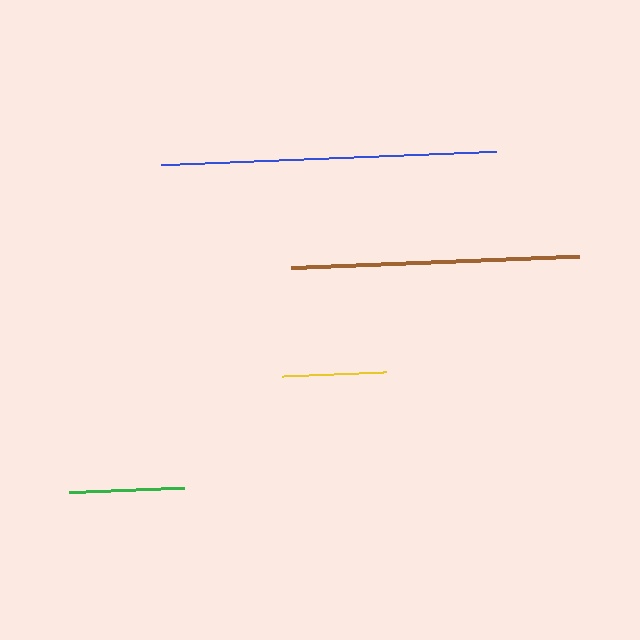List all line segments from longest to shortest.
From longest to shortest: blue, brown, green, yellow.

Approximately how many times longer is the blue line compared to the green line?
The blue line is approximately 2.9 times the length of the green line.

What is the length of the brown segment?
The brown segment is approximately 288 pixels long.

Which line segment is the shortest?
The yellow line is the shortest at approximately 105 pixels.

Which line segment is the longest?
The blue line is the longest at approximately 336 pixels.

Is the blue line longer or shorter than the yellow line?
The blue line is longer than the yellow line.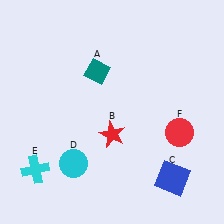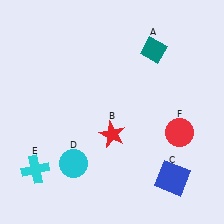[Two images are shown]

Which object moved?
The teal diamond (A) moved right.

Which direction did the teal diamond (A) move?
The teal diamond (A) moved right.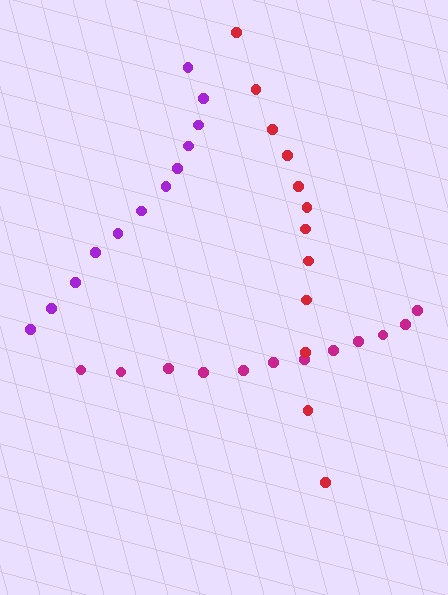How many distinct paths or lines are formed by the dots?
There are 3 distinct paths.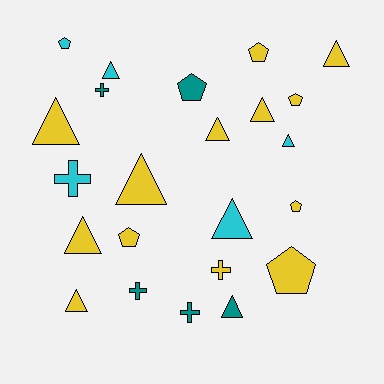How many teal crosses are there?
There are 3 teal crosses.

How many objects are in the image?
There are 23 objects.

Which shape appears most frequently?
Triangle, with 11 objects.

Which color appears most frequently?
Yellow, with 13 objects.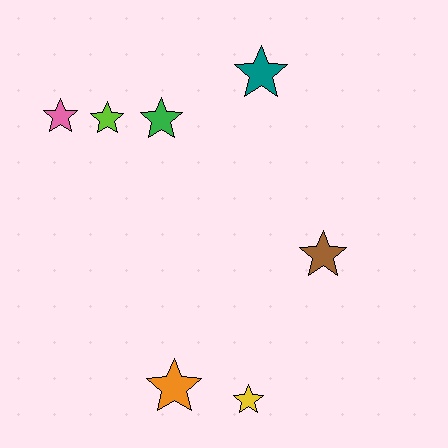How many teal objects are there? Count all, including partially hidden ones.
There is 1 teal object.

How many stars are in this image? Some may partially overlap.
There are 7 stars.